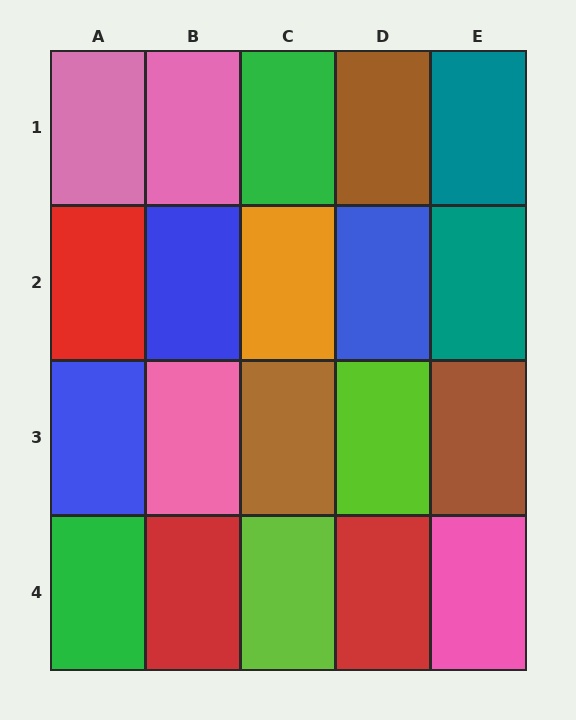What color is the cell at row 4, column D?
Red.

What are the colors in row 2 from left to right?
Red, blue, orange, blue, teal.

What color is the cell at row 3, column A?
Blue.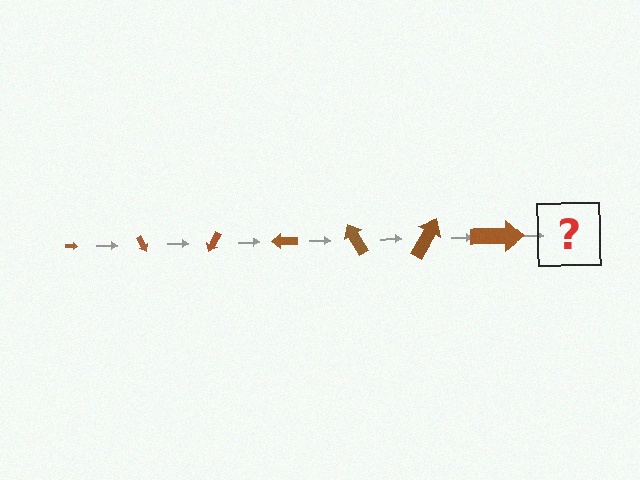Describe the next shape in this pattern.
It should be an arrow, larger than the previous one and rotated 420 degrees from the start.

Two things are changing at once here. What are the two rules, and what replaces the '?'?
The two rules are that the arrow grows larger each step and it rotates 60 degrees each step. The '?' should be an arrow, larger than the previous one and rotated 420 degrees from the start.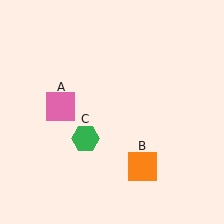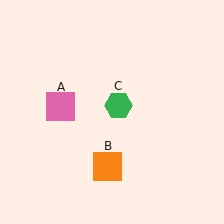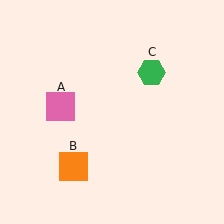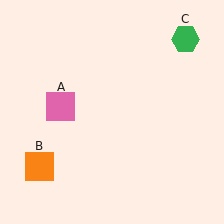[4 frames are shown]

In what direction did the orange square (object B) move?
The orange square (object B) moved left.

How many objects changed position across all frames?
2 objects changed position: orange square (object B), green hexagon (object C).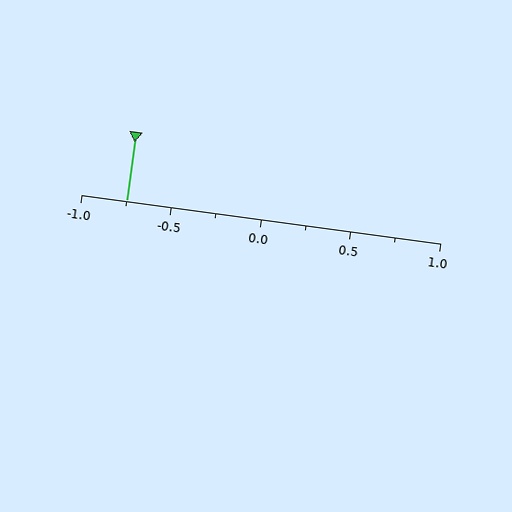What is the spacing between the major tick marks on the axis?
The major ticks are spaced 0.5 apart.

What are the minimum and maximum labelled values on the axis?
The axis runs from -1.0 to 1.0.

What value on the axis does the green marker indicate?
The marker indicates approximately -0.75.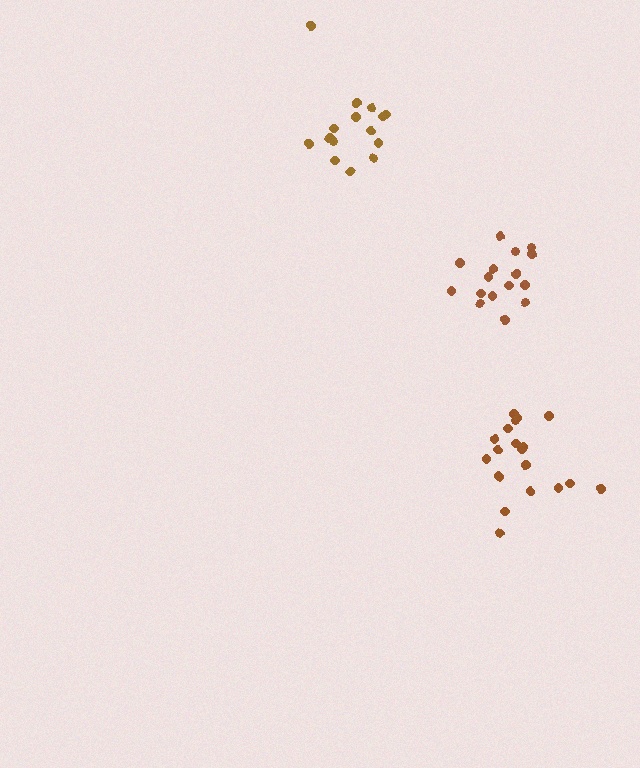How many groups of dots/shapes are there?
There are 3 groups.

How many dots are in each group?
Group 1: 19 dots, Group 2: 16 dots, Group 3: 15 dots (50 total).